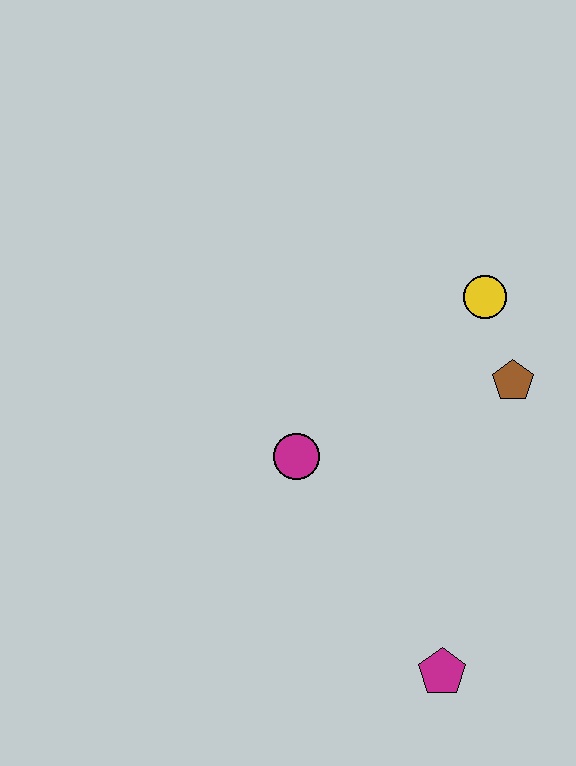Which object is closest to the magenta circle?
The brown pentagon is closest to the magenta circle.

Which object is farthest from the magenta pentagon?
The yellow circle is farthest from the magenta pentagon.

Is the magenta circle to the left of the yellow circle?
Yes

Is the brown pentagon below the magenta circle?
No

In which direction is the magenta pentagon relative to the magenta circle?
The magenta pentagon is below the magenta circle.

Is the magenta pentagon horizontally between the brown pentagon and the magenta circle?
Yes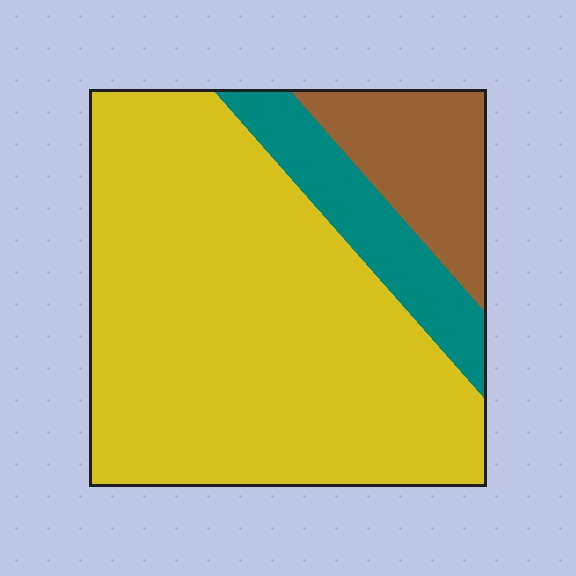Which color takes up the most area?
Yellow, at roughly 75%.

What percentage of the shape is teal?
Teal covers 13% of the shape.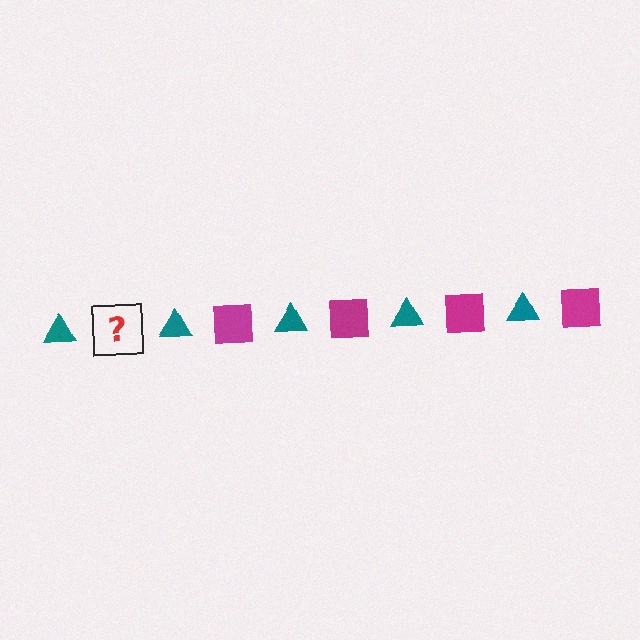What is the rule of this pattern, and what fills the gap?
The rule is that the pattern alternates between teal triangle and magenta square. The gap should be filled with a magenta square.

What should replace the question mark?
The question mark should be replaced with a magenta square.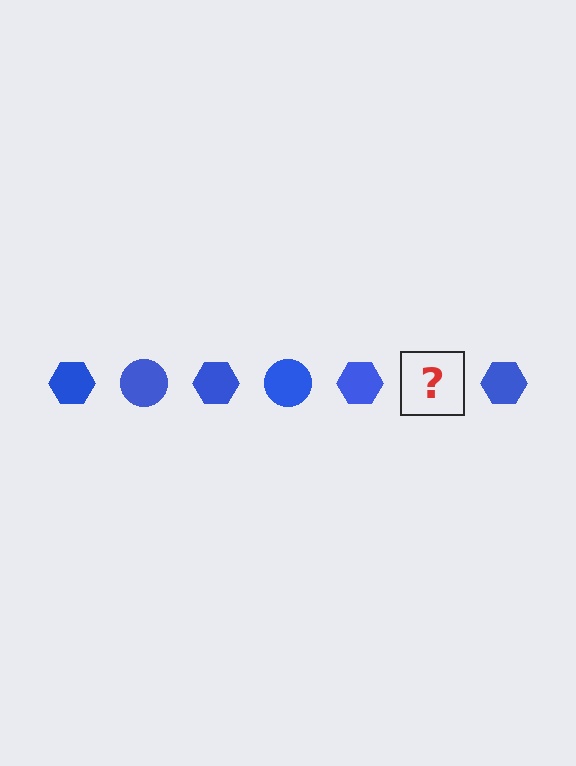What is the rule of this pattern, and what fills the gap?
The rule is that the pattern cycles through hexagon, circle shapes in blue. The gap should be filled with a blue circle.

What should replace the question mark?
The question mark should be replaced with a blue circle.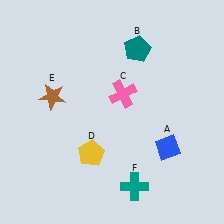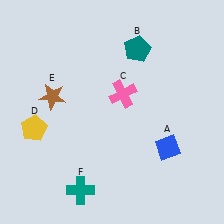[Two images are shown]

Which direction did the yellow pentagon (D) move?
The yellow pentagon (D) moved left.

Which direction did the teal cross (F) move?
The teal cross (F) moved left.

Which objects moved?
The objects that moved are: the yellow pentagon (D), the teal cross (F).